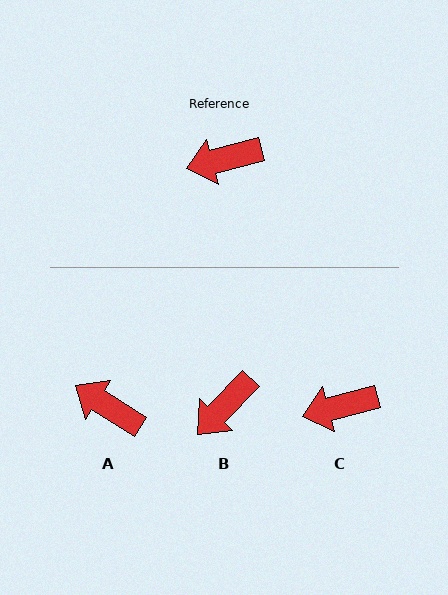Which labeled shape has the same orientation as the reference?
C.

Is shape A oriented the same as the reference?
No, it is off by about 47 degrees.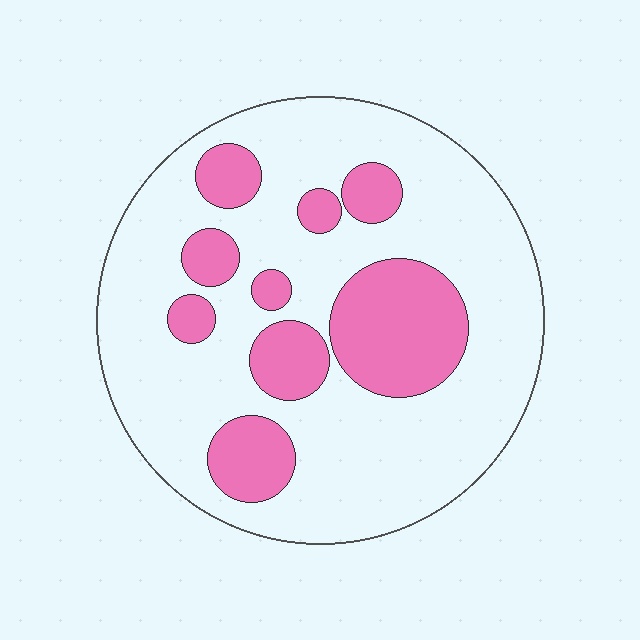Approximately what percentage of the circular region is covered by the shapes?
Approximately 25%.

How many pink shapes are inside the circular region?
9.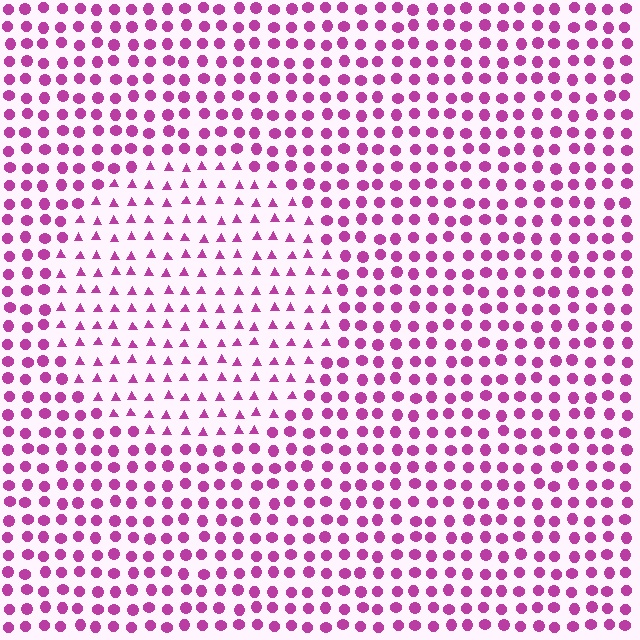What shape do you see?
I see a circle.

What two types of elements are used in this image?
The image uses triangles inside the circle region and circles outside it.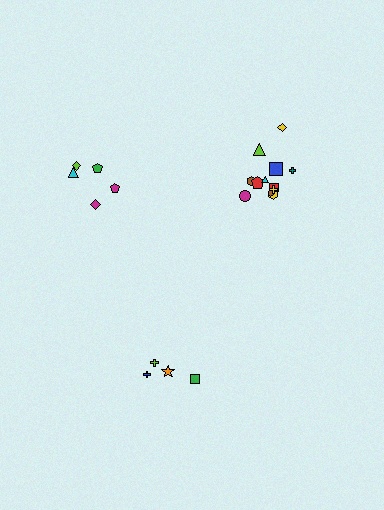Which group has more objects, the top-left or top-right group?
The top-right group.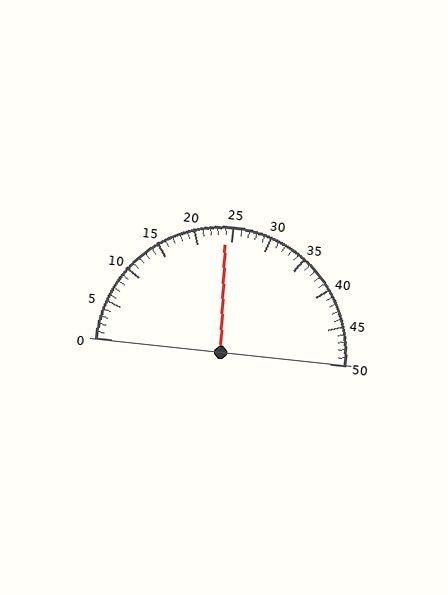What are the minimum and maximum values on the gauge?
The gauge ranges from 0 to 50.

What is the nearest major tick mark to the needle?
The nearest major tick mark is 25.